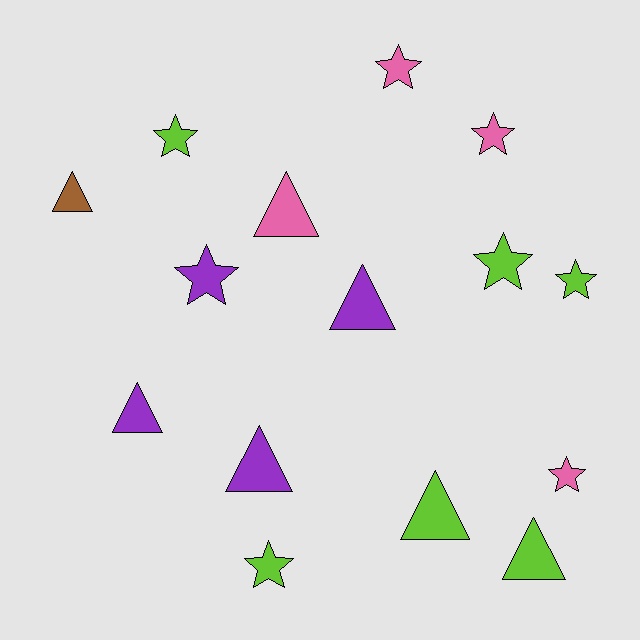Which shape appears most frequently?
Star, with 8 objects.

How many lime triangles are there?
There are 2 lime triangles.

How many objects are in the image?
There are 15 objects.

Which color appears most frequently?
Lime, with 6 objects.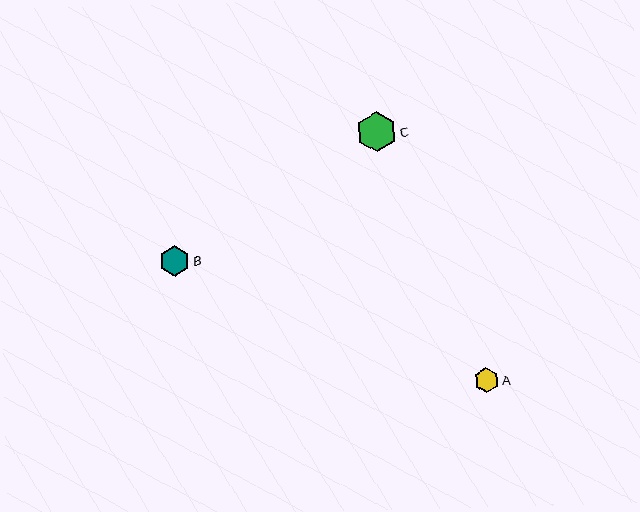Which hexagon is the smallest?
Hexagon A is the smallest with a size of approximately 25 pixels.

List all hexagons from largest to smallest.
From largest to smallest: C, B, A.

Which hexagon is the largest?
Hexagon C is the largest with a size of approximately 40 pixels.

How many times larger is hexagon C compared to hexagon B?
Hexagon C is approximately 1.3 times the size of hexagon B.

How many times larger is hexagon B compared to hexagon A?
Hexagon B is approximately 1.2 times the size of hexagon A.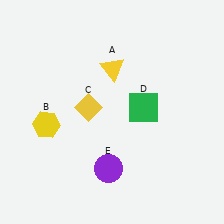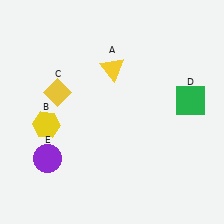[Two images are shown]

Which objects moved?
The objects that moved are: the yellow diamond (C), the green square (D), the purple circle (E).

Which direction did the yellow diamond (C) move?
The yellow diamond (C) moved left.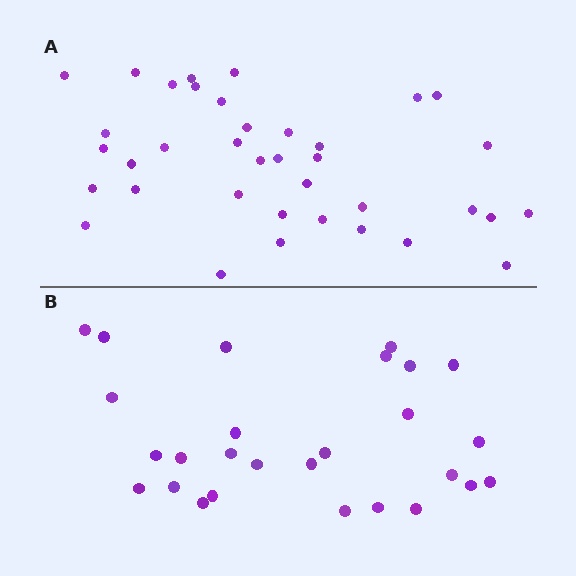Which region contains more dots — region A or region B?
Region A (the top region) has more dots.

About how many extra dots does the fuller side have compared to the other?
Region A has roughly 10 or so more dots than region B.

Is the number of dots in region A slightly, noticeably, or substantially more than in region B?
Region A has noticeably more, but not dramatically so. The ratio is roughly 1.4 to 1.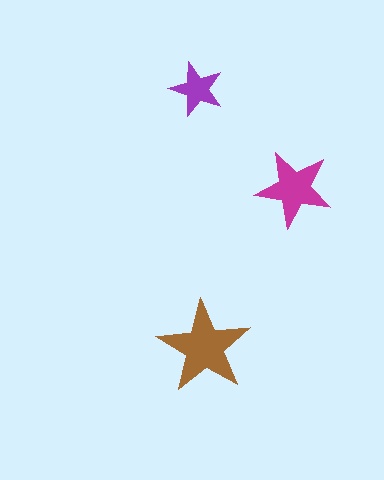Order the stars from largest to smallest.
the brown one, the magenta one, the purple one.